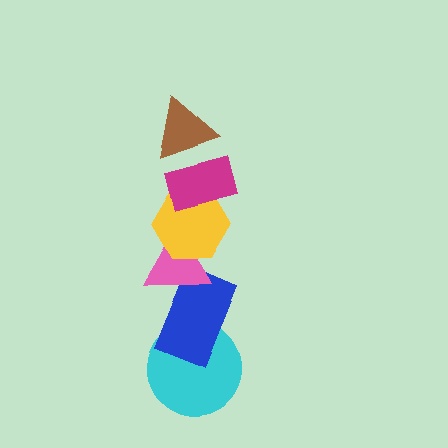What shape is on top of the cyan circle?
The blue rectangle is on top of the cyan circle.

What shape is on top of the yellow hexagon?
The magenta rectangle is on top of the yellow hexagon.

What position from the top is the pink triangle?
The pink triangle is 4th from the top.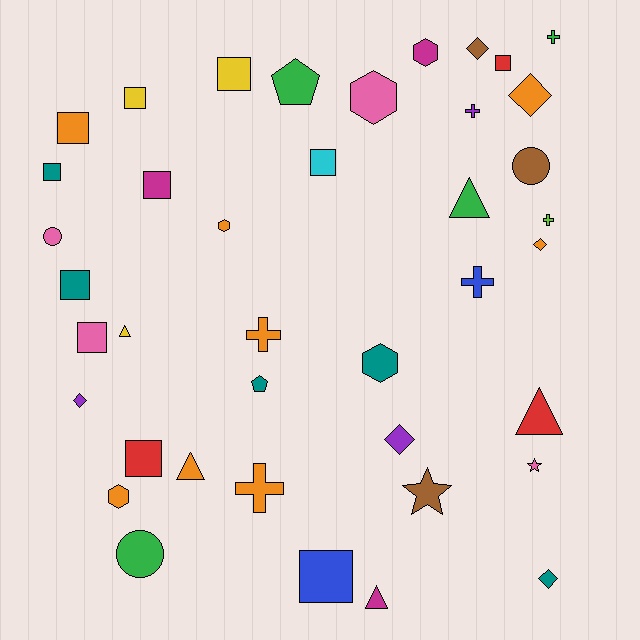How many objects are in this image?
There are 40 objects.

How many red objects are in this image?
There are 3 red objects.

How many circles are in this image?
There are 3 circles.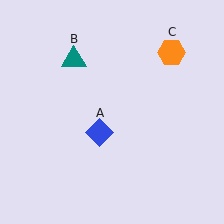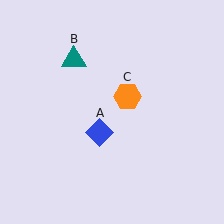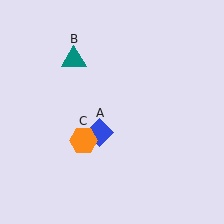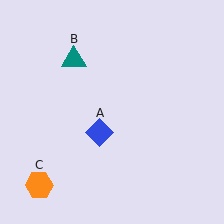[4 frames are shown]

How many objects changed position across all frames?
1 object changed position: orange hexagon (object C).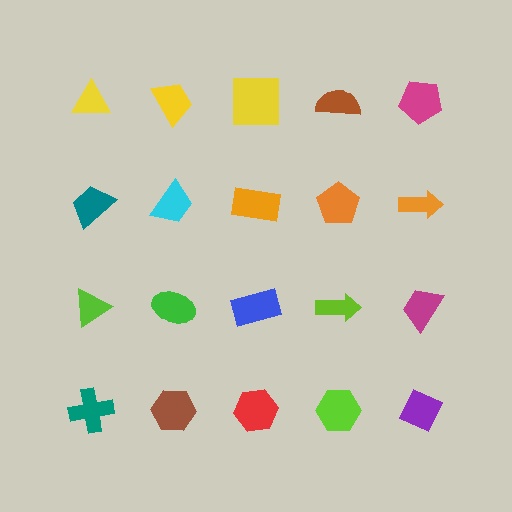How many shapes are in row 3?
5 shapes.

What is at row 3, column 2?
A green ellipse.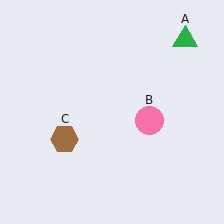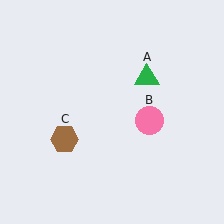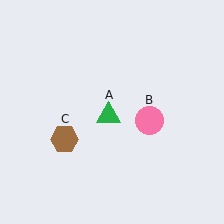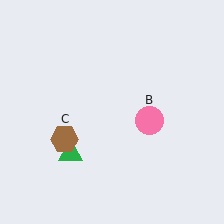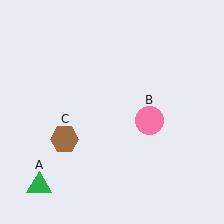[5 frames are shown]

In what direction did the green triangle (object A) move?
The green triangle (object A) moved down and to the left.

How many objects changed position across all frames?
1 object changed position: green triangle (object A).